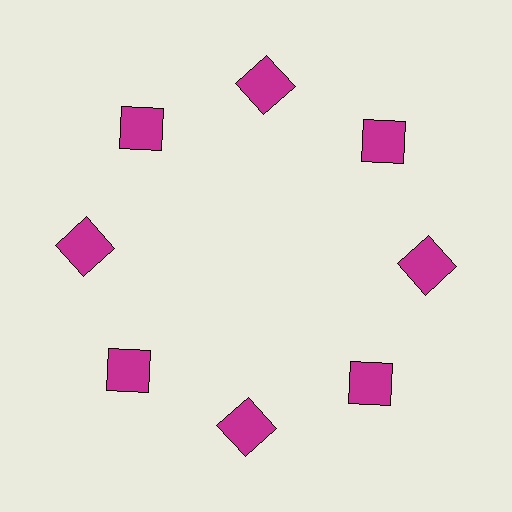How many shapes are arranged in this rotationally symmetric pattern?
There are 8 shapes, arranged in 8 groups of 1.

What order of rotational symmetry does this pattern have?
This pattern has 8-fold rotational symmetry.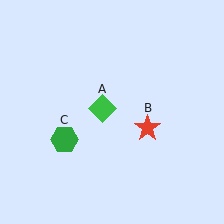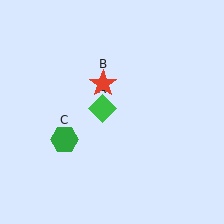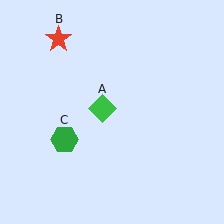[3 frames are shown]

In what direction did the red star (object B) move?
The red star (object B) moved up and to the left.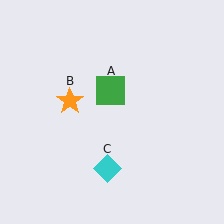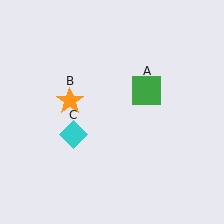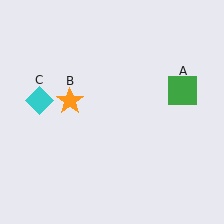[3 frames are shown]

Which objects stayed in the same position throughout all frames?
Orange star (object B) remained stationary.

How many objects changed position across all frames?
2 objects changed position: green square (object A), cyan diamond (object C).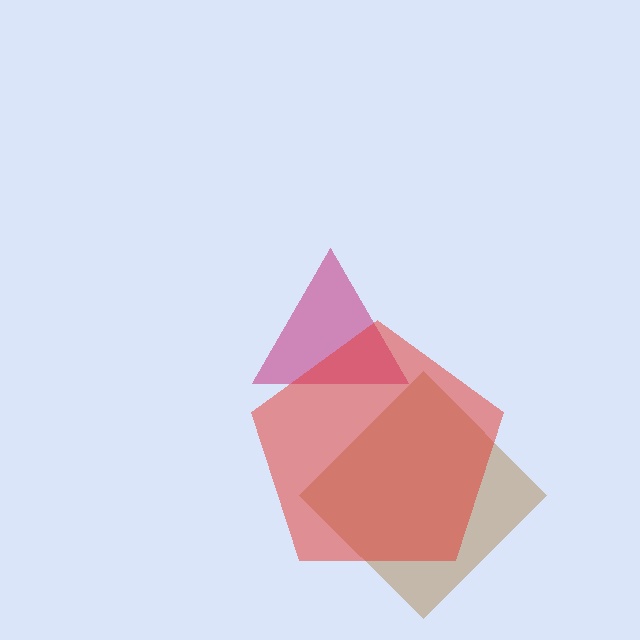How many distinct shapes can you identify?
There are 3 distinct shapes: a brown diamond, a magenta triangle, a red pentagon.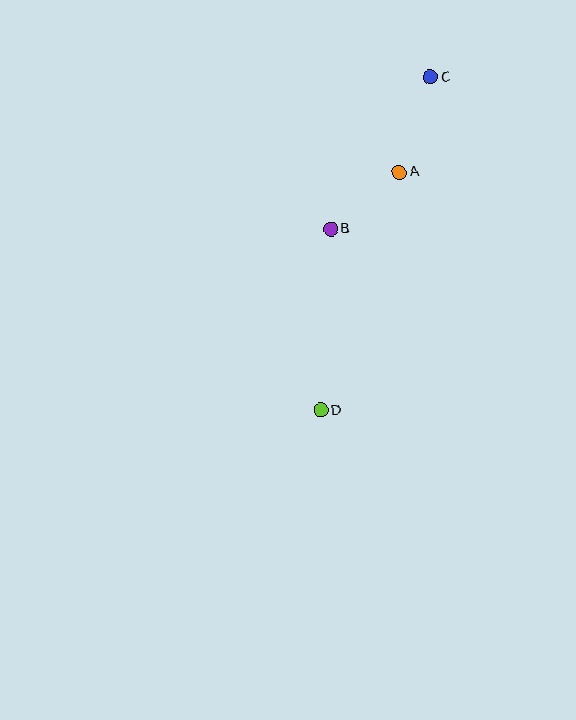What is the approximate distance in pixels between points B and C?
The distance between B and C is approximately 182 pixels.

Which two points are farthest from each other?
Points C and D are farthest from each other.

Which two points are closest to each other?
Points A and B are closest to each other.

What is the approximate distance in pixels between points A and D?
The distance between A and D is approximately 250 pixels.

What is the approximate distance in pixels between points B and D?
The distance between B and D is approximately 182 pixels.